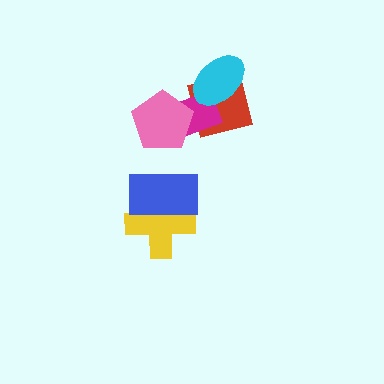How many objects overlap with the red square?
3 objects overlap with the red square.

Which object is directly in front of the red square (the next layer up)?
The magenta rectangle is directly in front of the red square.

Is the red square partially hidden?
Yes, it is partially covered by another shape.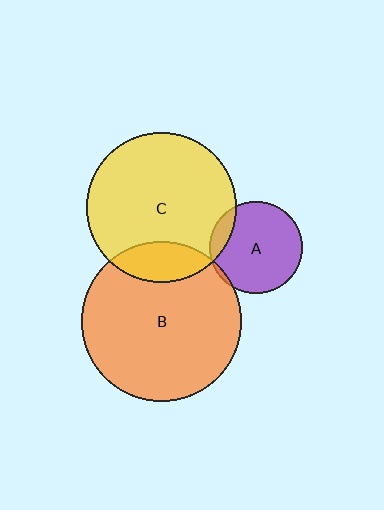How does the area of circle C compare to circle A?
Approximately 2.6 times.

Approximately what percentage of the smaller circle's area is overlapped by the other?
Approximately 15%.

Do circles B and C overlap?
Yes.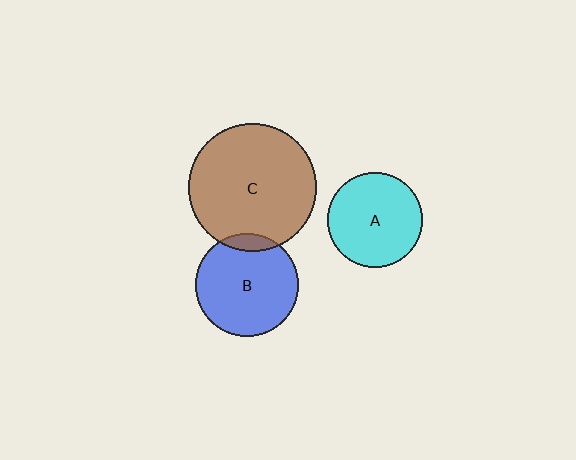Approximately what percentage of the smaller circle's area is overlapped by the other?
Approximately 10%.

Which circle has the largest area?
Circle C (brown).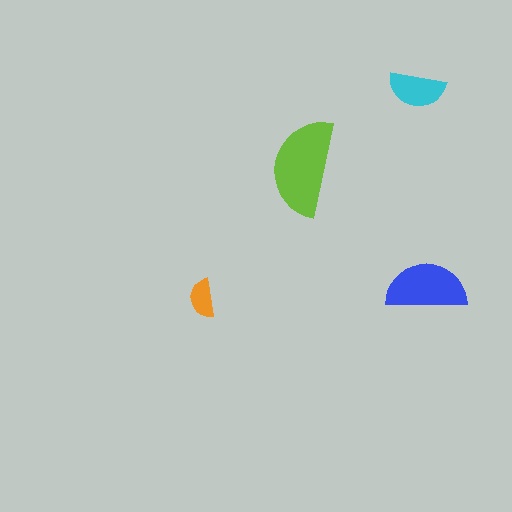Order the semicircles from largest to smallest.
the lime one, the blue one, the cyan one, the orange one.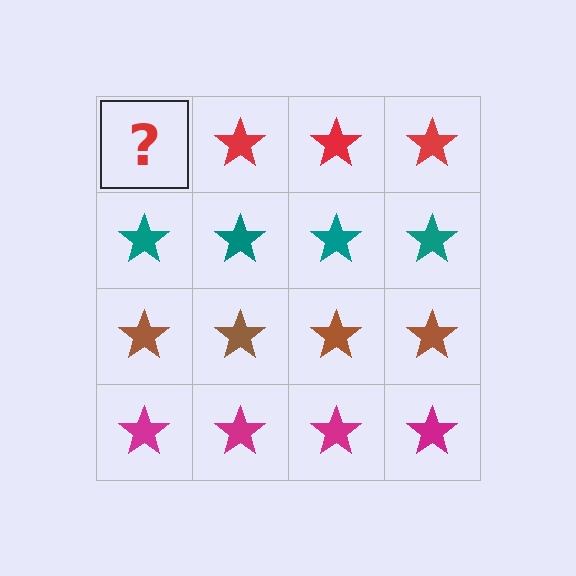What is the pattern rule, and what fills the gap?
The rule is that each row has a consistent color. The gap should be filled with a red star.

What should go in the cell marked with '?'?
The missing cell should contain a red star.